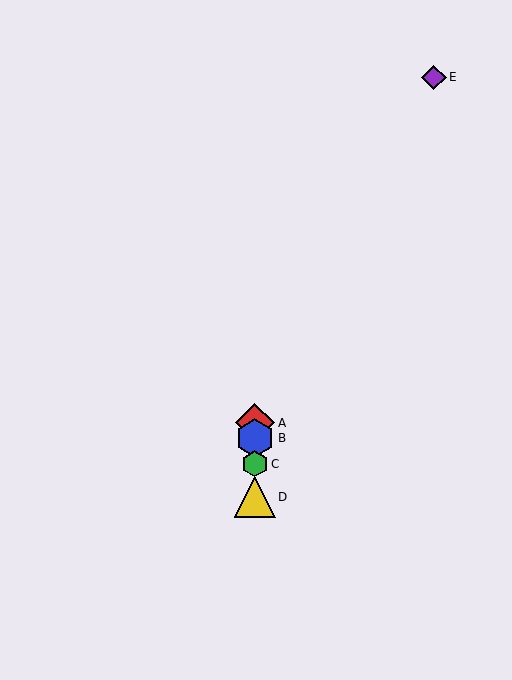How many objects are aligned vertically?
4 objects (A, B, C, D) are aligned vertically.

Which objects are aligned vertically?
Objects A, B, C, D are aligned vertically.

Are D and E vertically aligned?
No, D is at x≈255 and E is at x≈434.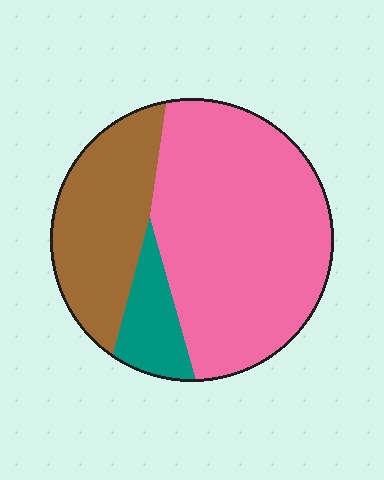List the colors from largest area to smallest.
From largest to smallest: pink, brown, teal.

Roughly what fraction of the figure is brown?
Brown covers about 30% of the figure.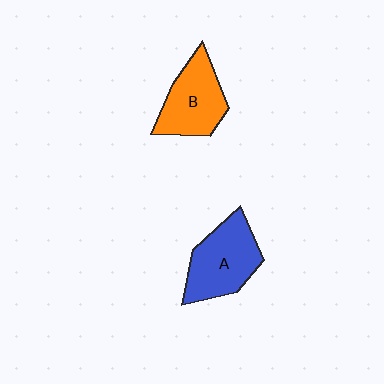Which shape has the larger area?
Shape A (blue).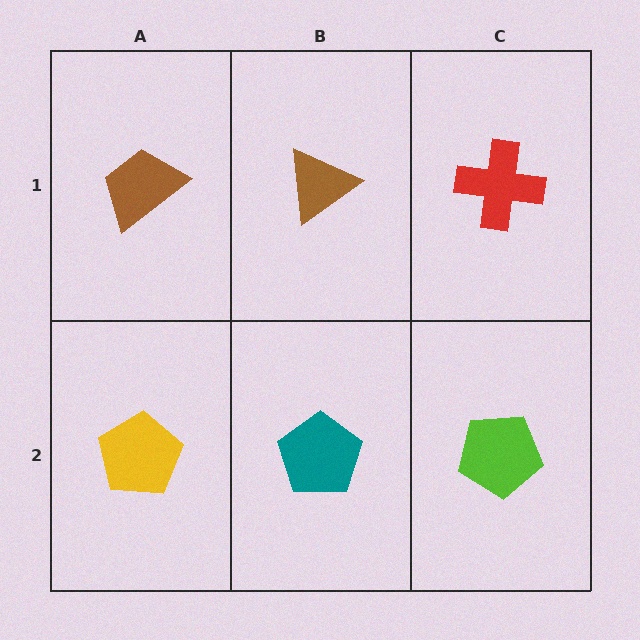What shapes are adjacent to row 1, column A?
A yellow pentagon (row 2, column A), a brown triangle (row 1, column B).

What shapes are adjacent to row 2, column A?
A brown trapezoid (row 1, column A), a teal pentagon (row 2, column B).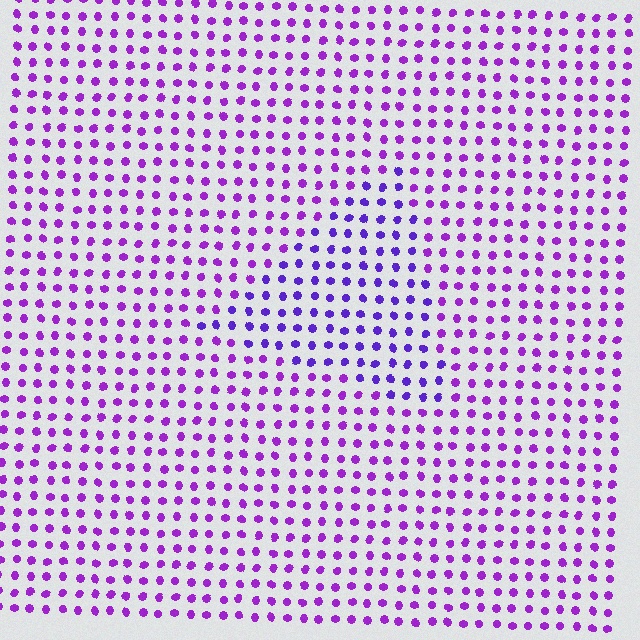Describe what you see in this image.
The image is filled with small purple elements in a uniform arrangement. A triangle-shaped region is visible where the elements are tinted to a slightly different hue, forming a subtle color boundary.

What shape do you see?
I see a triangle.